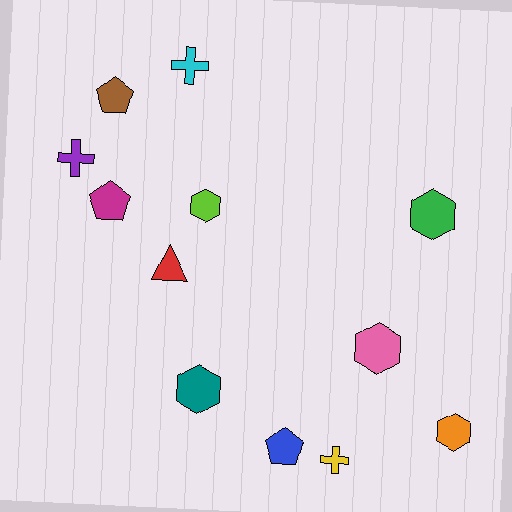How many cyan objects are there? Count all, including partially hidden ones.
There is 1 cyan object.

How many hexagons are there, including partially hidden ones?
There are 5 hexagons.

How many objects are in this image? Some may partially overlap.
There are 12 objects.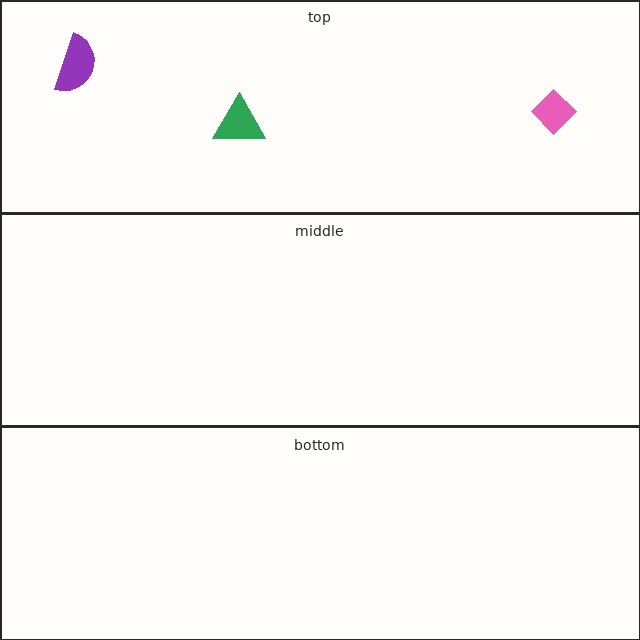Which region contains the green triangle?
The top region.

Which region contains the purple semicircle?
The top region.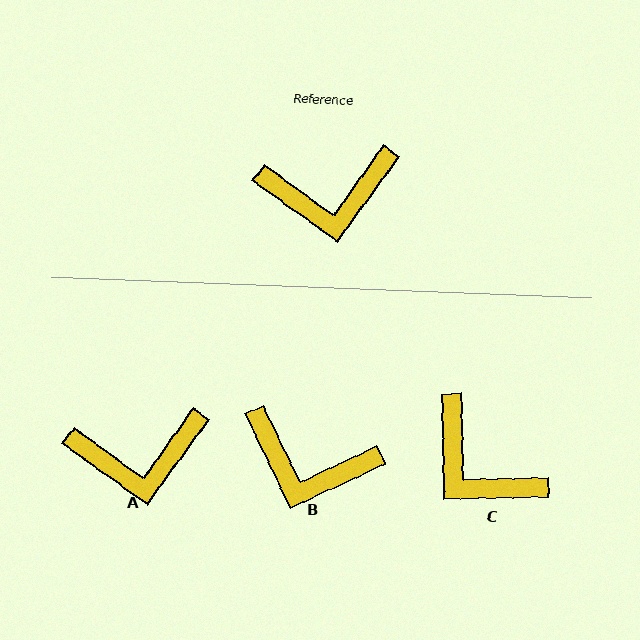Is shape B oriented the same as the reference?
No, it is off by about 29 degrees.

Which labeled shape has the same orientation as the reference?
A.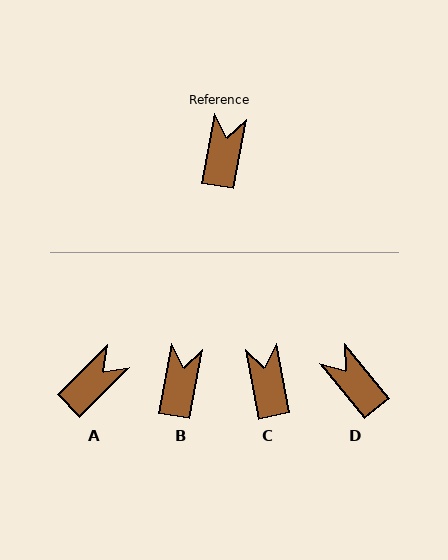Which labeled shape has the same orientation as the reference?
B.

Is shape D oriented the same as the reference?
No, it is off by about 49 degrees.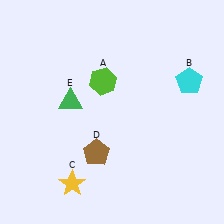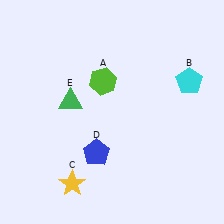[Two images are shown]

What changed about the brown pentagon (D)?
In Image 1, D is brown. In Image 2, it changed to blue.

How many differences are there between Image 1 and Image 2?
There is 1 difference between the two images.